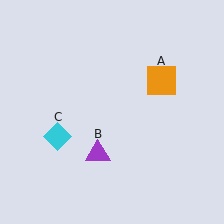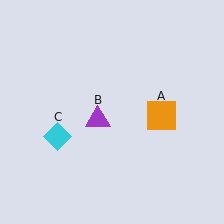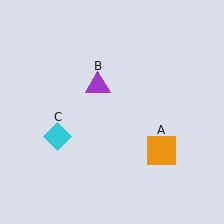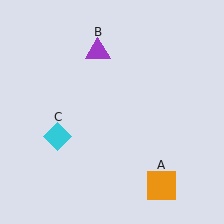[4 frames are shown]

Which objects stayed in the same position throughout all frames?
Cyan diamond (object C) remained stationary.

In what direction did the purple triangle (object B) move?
The purple triangle (object B) moved up.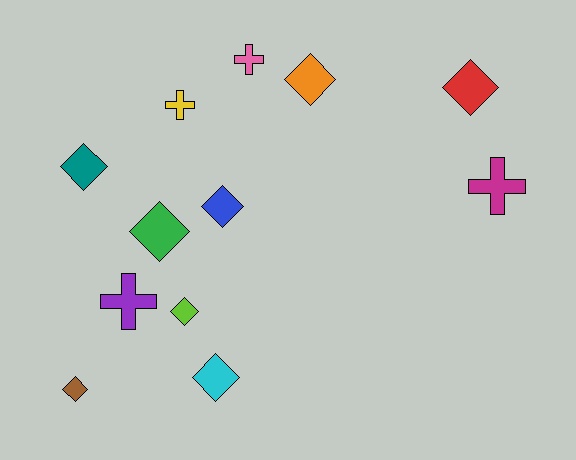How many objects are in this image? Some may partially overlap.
There are 12 objects.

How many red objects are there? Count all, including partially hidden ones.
There is 1 red object.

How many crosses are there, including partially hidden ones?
There are 4 crosses.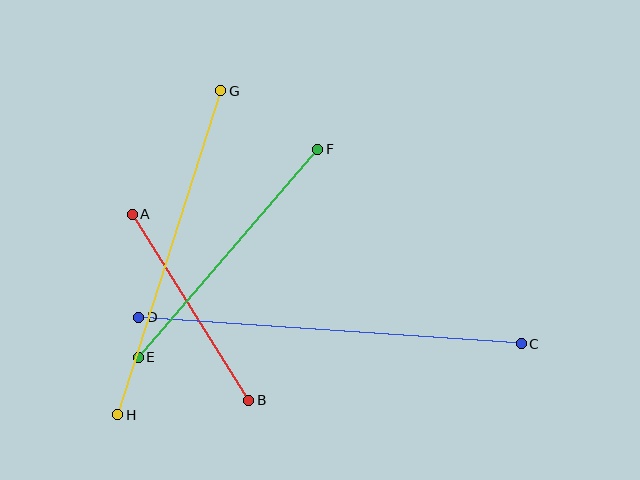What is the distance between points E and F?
The distance is approximately 275 pixels.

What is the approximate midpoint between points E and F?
The midpoint is at approximately (228, 253) pixels.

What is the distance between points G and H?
The distance is approximately 340 pixels.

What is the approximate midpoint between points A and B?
The midpoint is at approximately (191, 307) pixels.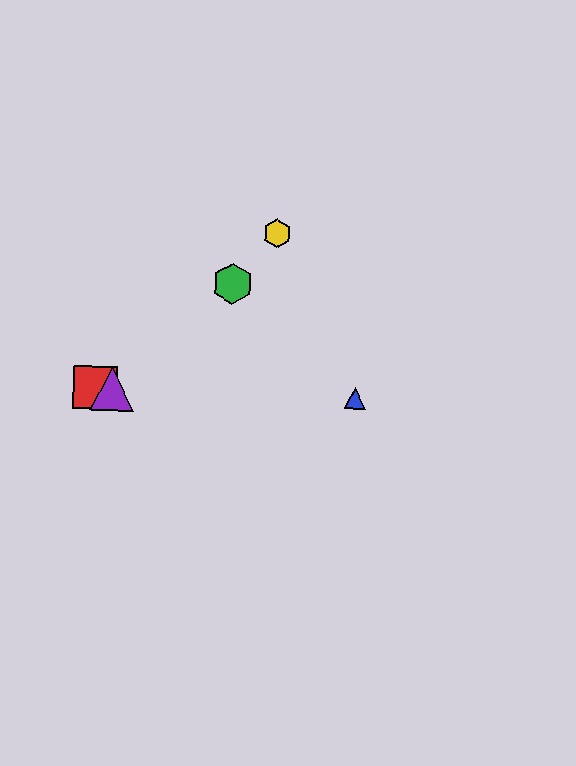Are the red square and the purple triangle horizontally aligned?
Yes, both are at y≈388.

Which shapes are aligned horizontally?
The red square, the blue triangle, the purple triangle are aligned horizontally.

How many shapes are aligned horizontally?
3 shapes (the red square, the blue triangle, the purple triangle) are aligned horizontally.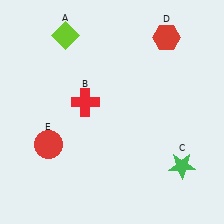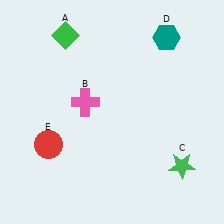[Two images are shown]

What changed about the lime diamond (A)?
In Image 1, A is lime. In Image 2, it changed to green.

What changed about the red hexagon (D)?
In Image 1, D is red. In Image 2, it changed to teal.